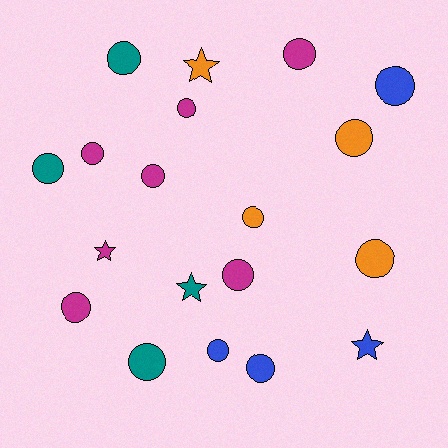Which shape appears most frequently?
Circle, with 15 objects.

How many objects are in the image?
There are 19 objects.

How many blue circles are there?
There are 3 blue circles.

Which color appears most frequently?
Magenta, with 7 objects.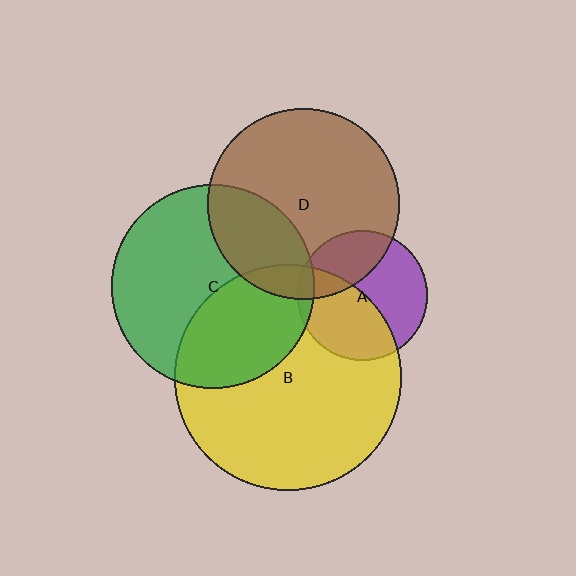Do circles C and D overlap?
Yes.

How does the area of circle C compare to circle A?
Approximately 2.5 times.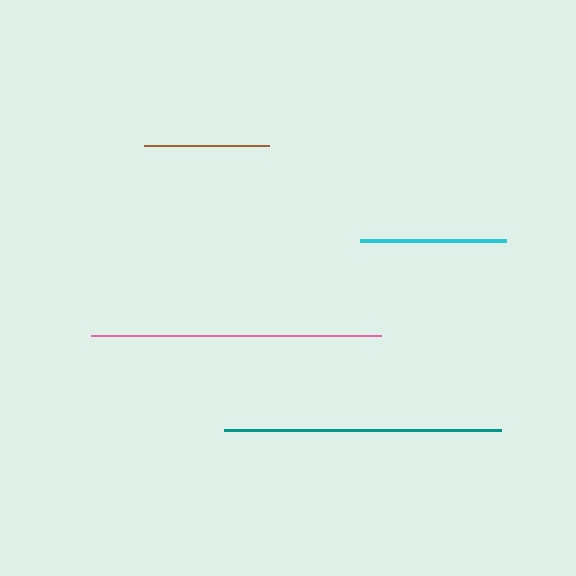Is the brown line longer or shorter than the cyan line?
The cyan line is longer than the brown line.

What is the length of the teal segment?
The teal segment is approximately 278 pixels long.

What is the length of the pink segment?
The pink segment is approximately 290 pixels long.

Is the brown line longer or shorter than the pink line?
The pink line is longer than the brown line.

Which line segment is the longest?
The pink line is the longest at approximately 290 pixels.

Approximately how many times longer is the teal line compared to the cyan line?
The teal line is approximately 1.9 times the length of the cyan line.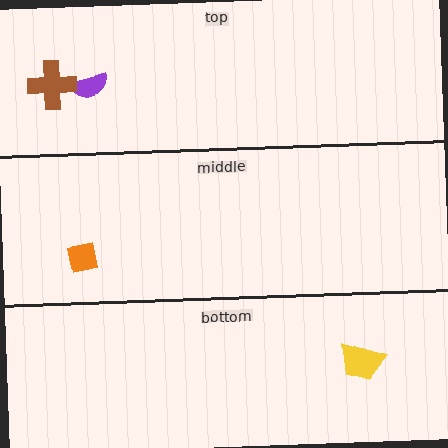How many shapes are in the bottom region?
1.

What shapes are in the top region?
The purple semicircle, the brown cross.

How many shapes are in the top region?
2.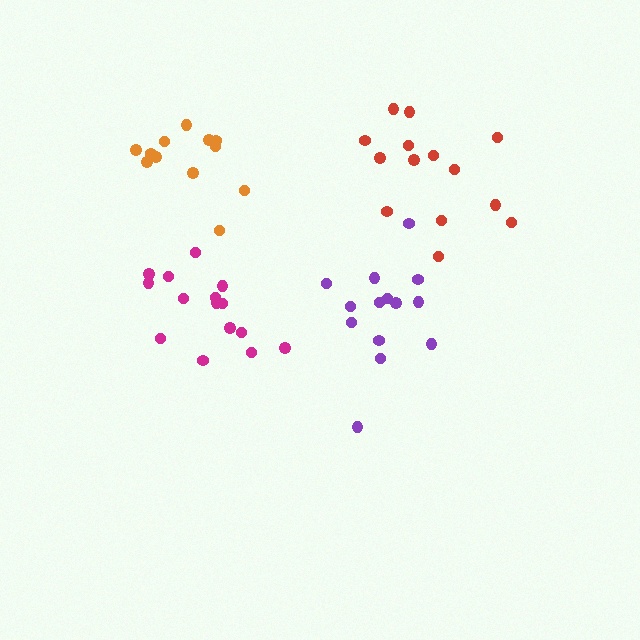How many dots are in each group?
Group 1: 12 dots, Group 2: 15 dots, Group 3: 14 dots, Group 4: 14 dots (55 total).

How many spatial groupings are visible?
There are 4 spatial groupings.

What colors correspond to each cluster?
The clusters are colored: orange, magenta, purple, red.